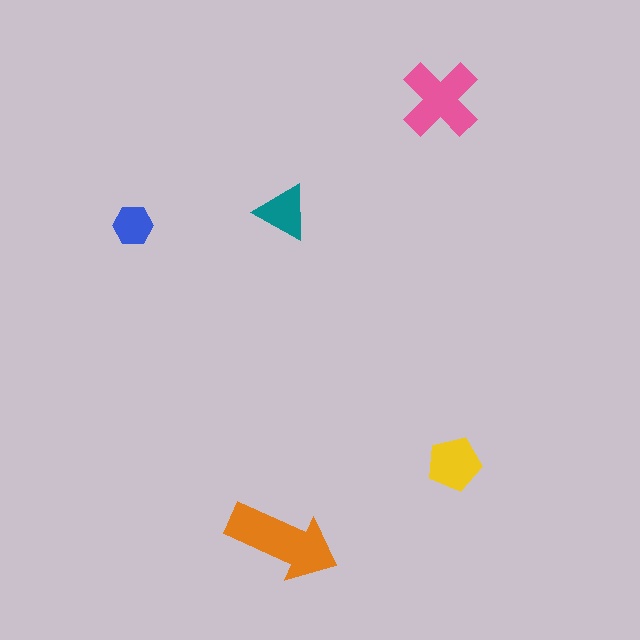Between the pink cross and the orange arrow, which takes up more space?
The orange arrow.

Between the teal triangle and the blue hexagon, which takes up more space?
The teal triangle.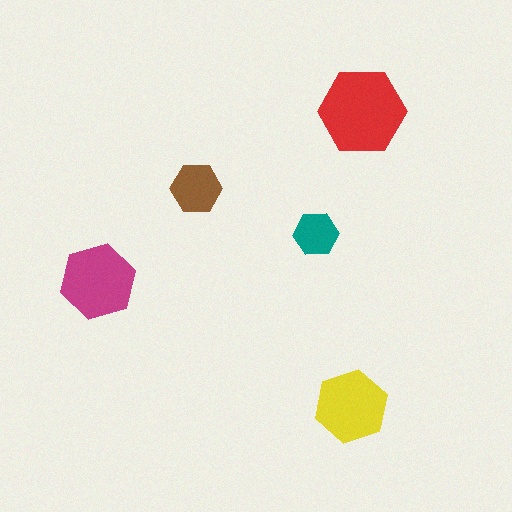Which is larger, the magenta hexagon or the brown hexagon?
The magenta one.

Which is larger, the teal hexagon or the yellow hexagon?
The yellow one.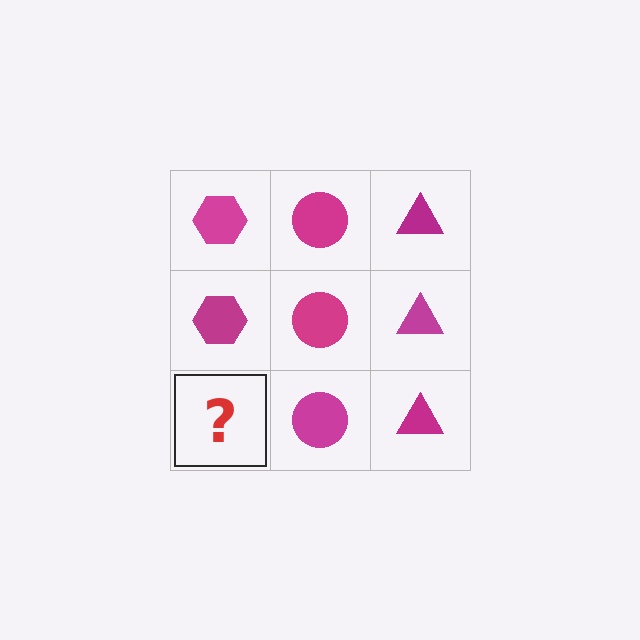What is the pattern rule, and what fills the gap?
The rule is that each column has a consistent shape. The gap should be filled with a magenta hexagon.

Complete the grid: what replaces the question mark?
The question mark should be replaced with a magenta hexagon.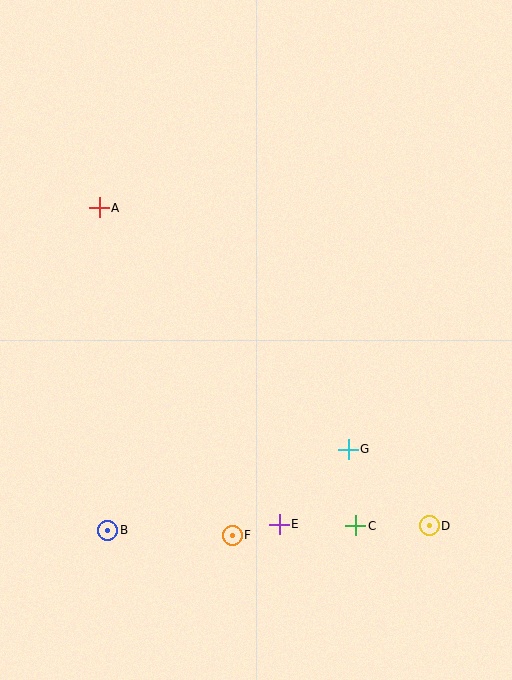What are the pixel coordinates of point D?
Point D is at (429, 526).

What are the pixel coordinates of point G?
Point G is at (348, 449).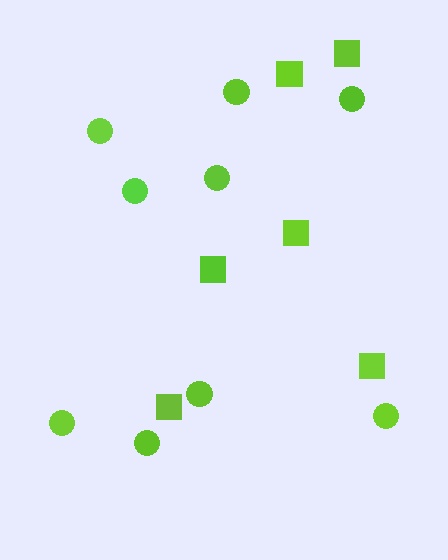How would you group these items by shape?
There are 2 groups: one group of squares (6) and one group of circles (9).